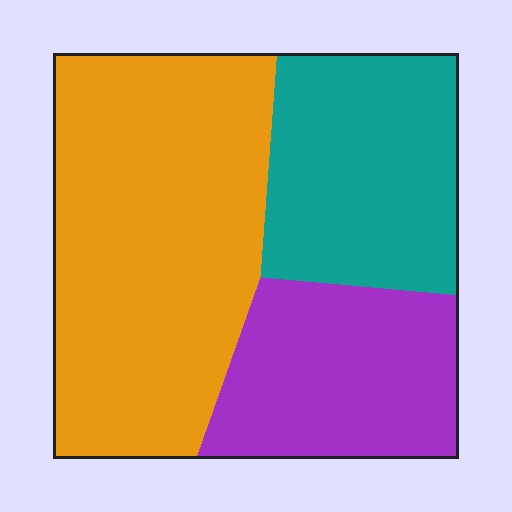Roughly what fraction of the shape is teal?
Teal covers about 25% of the shape.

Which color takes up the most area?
Orange, at roughly 50%.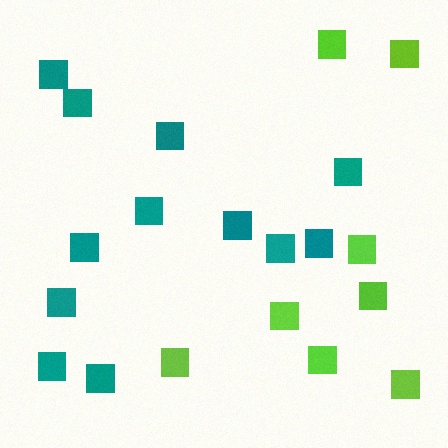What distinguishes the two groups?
There are 2 groups: one group of teal squares (12) and one group of lime squares (8).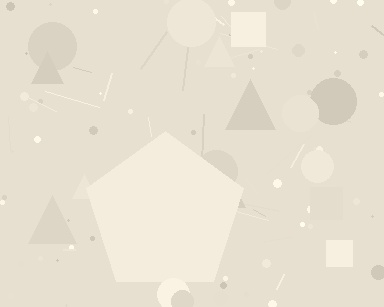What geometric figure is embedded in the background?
A pentagon is embedded in the background.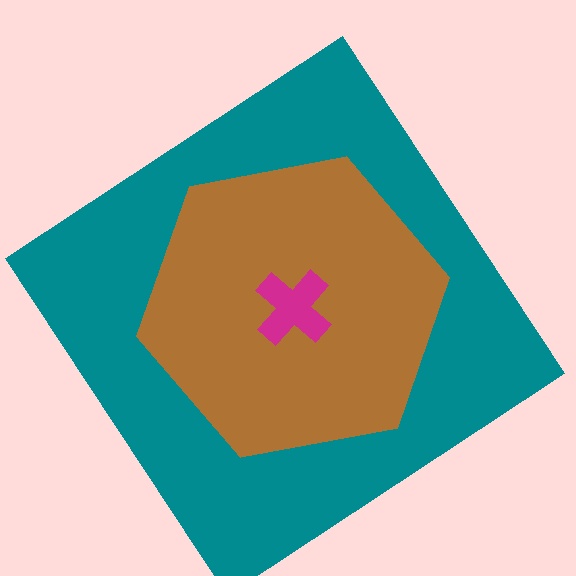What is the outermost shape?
The teal diamond.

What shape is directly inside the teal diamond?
The brown hexagon.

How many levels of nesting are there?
3.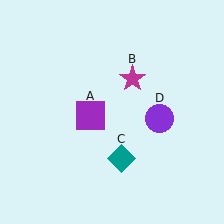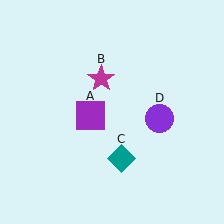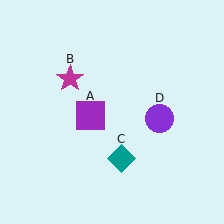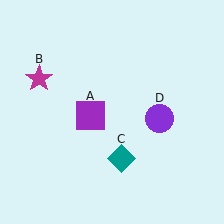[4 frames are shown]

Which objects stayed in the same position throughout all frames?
Purple square (object A) and teal diamond (object C) and purple circle (object D) remained stationary.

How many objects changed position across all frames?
1 object changed position: magenta star (object B).